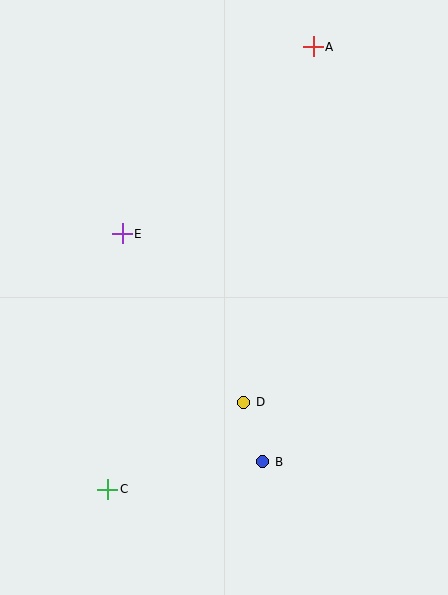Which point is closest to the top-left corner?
Point E is closest to the top-left corner.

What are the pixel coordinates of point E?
Point E is at (122, 234).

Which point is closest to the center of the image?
Point D at (244, 402) is closest to the center.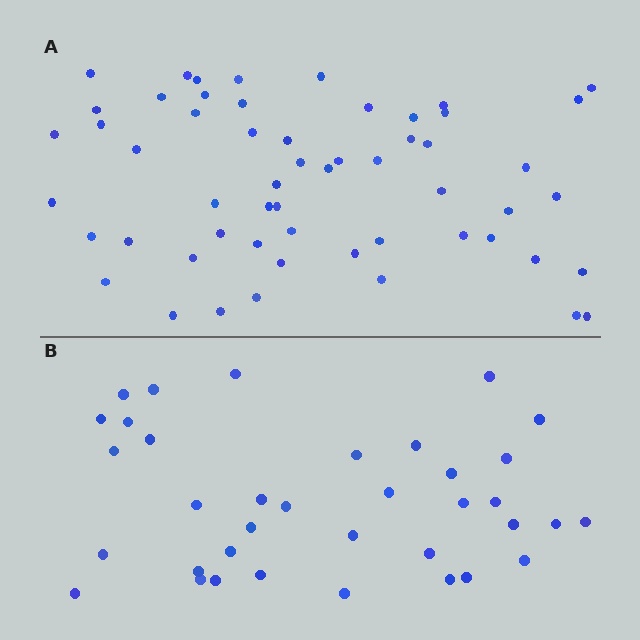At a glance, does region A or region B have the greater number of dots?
Region A (the top region) has more dots.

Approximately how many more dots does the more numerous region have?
Region A has approximately 20 more dots than region B.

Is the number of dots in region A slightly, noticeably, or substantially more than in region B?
Region A has substantially more. The ratio is roughly 1.6 to 1.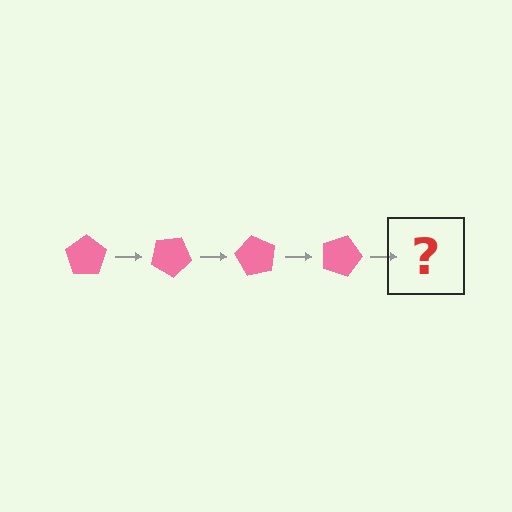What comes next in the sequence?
The next element should be a pink pentagon rotated 120 degrees.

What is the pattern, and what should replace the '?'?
The pattern is that the pentagon rotates 30 degrees each step. The '?' should be a pink pentagon rotated 120 degrees.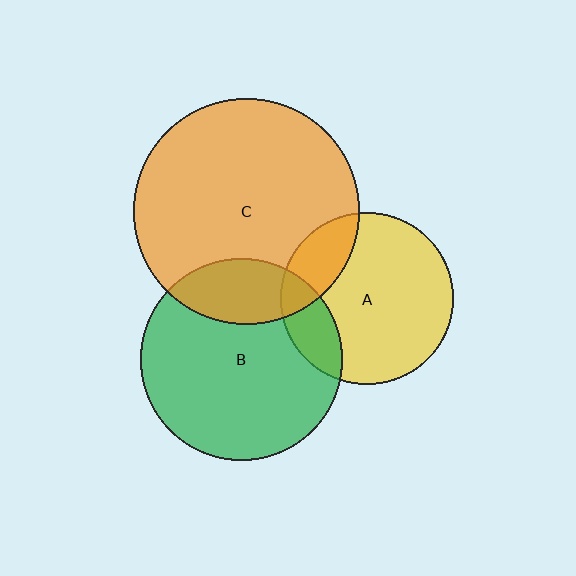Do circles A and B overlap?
Yes.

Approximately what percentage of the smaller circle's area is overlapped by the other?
Approximately 15%.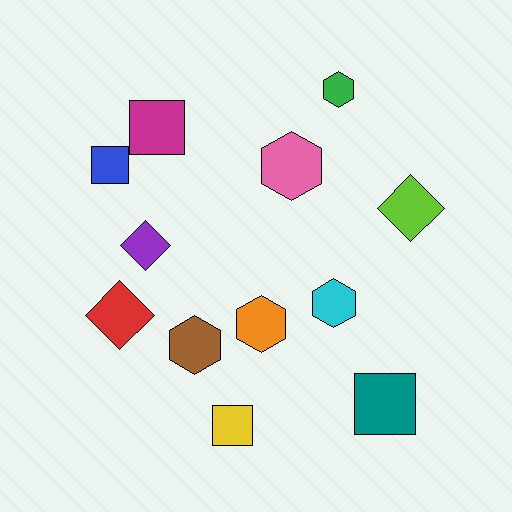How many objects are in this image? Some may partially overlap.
There are 12 objects.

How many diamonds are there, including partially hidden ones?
There are 3 diamonds.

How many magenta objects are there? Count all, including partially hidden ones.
There is 1 magenta object.